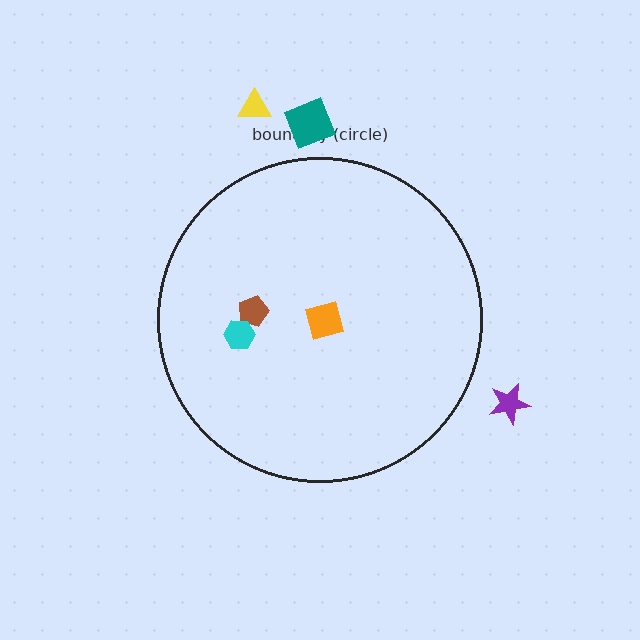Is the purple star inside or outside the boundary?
Outside.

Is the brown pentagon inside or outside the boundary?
Inside.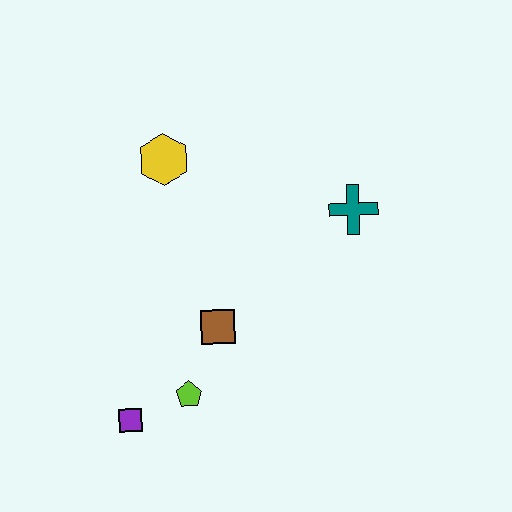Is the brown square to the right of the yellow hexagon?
Yes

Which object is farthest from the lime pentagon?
The teal cross is farthest from the lime pentagon.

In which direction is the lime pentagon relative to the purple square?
The lime pentagon is to the right of the purple square.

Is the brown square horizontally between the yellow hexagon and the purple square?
No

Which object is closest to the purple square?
The lime pentagon is closest to the purple square.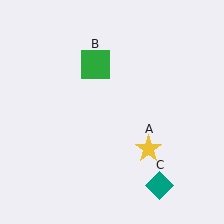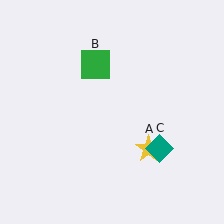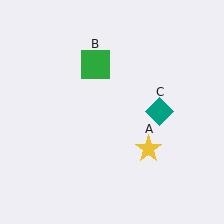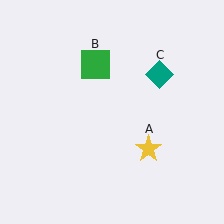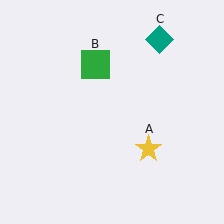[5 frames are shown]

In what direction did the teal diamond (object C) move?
The teal diamond (object C) moved up.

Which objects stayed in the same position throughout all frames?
Yellow star (object A) and green square (object B) remained stationary.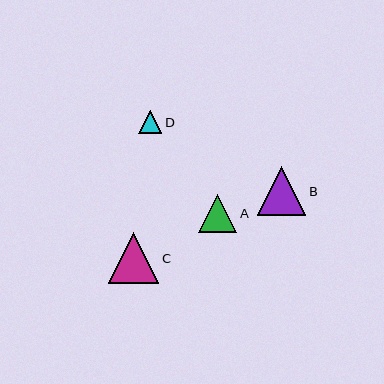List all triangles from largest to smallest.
From largest to smallest: C, B, A, D.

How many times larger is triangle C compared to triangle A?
Triangle C is approximately 1.3 times the size of triangle A.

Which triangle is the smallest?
Triangle D is the smallest with a size of approximately 23 pixels.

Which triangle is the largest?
Triangle C is the largest with a size of approximately 51 pixels.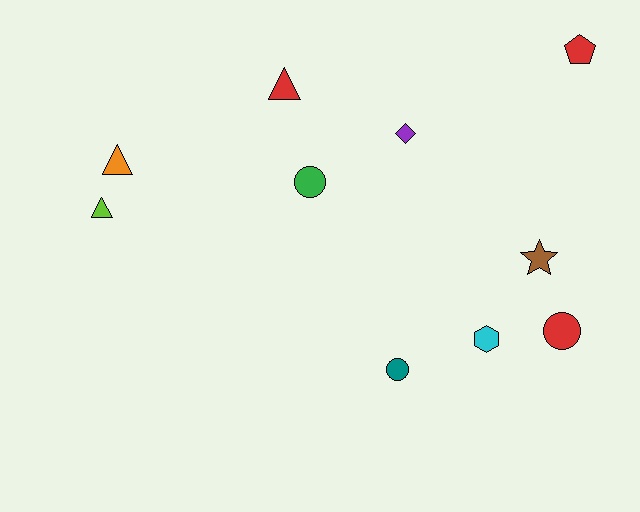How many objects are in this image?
There are 10 objects.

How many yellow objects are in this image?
There are no yellow objects.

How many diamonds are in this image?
There is 1 diamond.